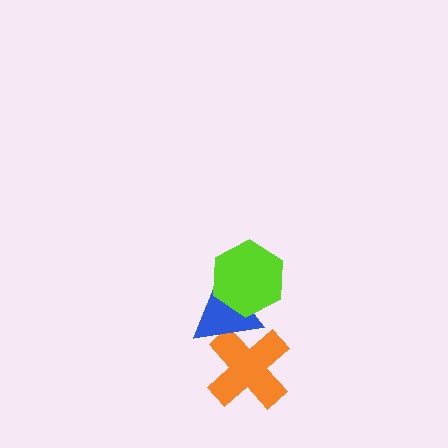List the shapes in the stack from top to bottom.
From top to bottom: the lime hexagon, the blue triangle, the orange cross.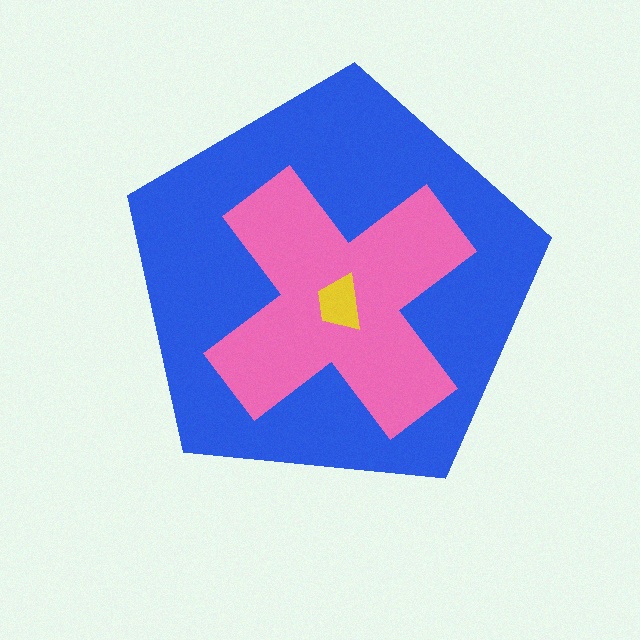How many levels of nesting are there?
3.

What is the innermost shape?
The yellow trapezoid.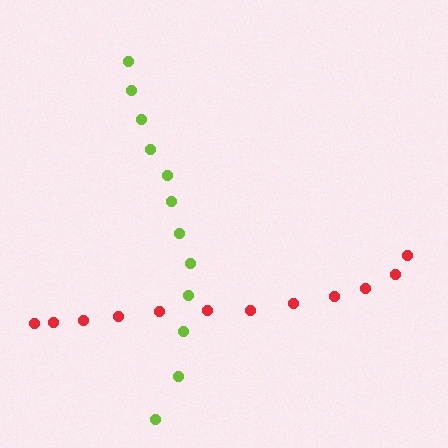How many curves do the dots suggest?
There are 2 distinct paths.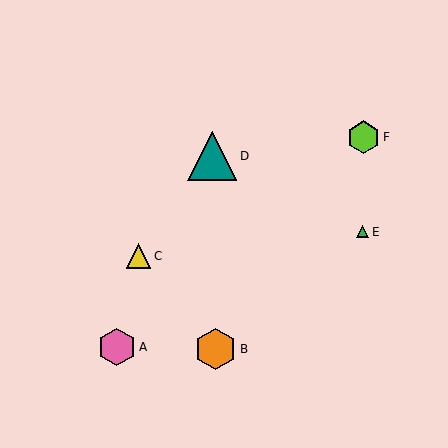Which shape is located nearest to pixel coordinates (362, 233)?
The green triangle (labeled E) at (363, 232) is nearest to that location.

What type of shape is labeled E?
Shape E is a green triangle.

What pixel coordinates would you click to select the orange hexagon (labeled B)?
Click at (216, 349) to select the orange hexagon B.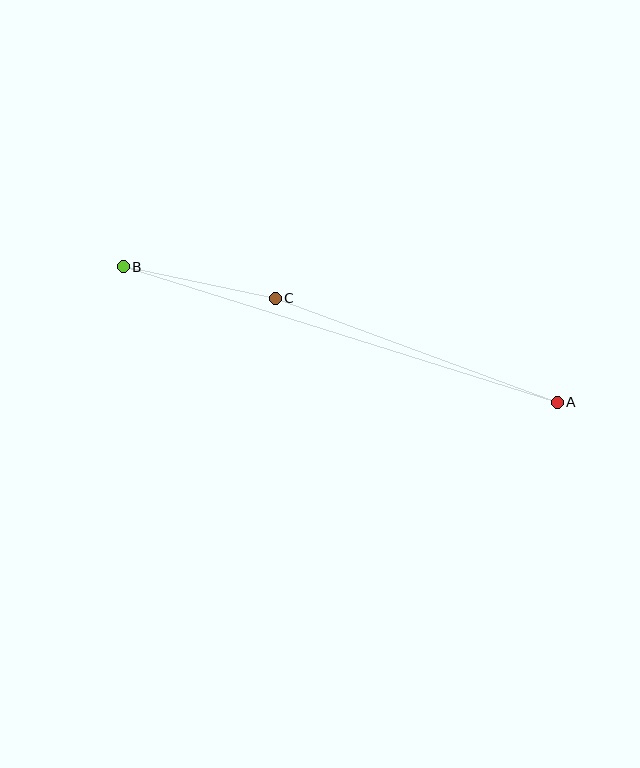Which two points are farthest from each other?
Points A and B are farthest from each other.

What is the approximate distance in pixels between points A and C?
The distance between A and C is approximately 301 pixels.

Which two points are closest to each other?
Points B and C are closest to each other.